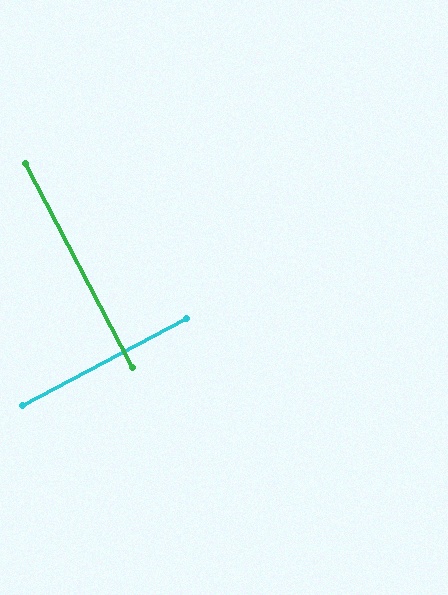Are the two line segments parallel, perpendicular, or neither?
Perpendicular — they meet at approximately 90°.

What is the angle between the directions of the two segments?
Approximately 90 degrees.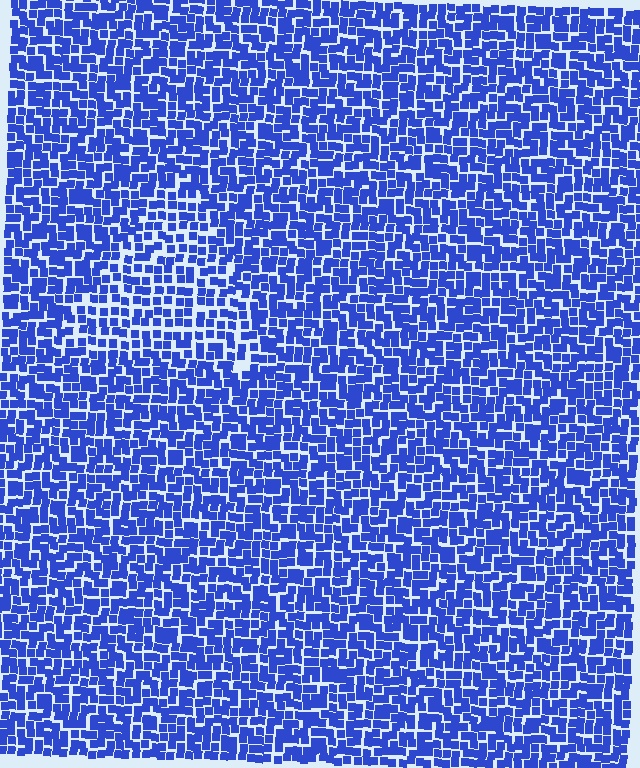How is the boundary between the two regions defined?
The boundary is defined by a change in element density (approximately 1.5x ratio). All elements are the same color, size, and shape.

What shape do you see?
I see a triangle.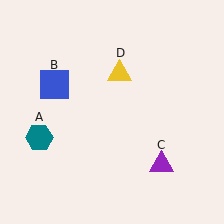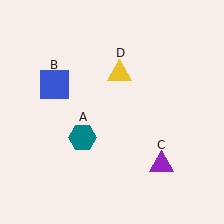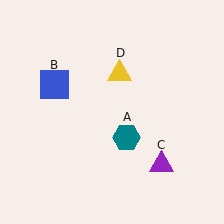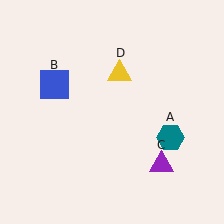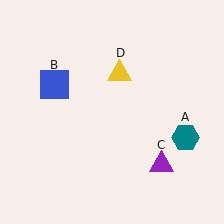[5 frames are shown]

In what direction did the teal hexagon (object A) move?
The teal hexagon (object A) moved right.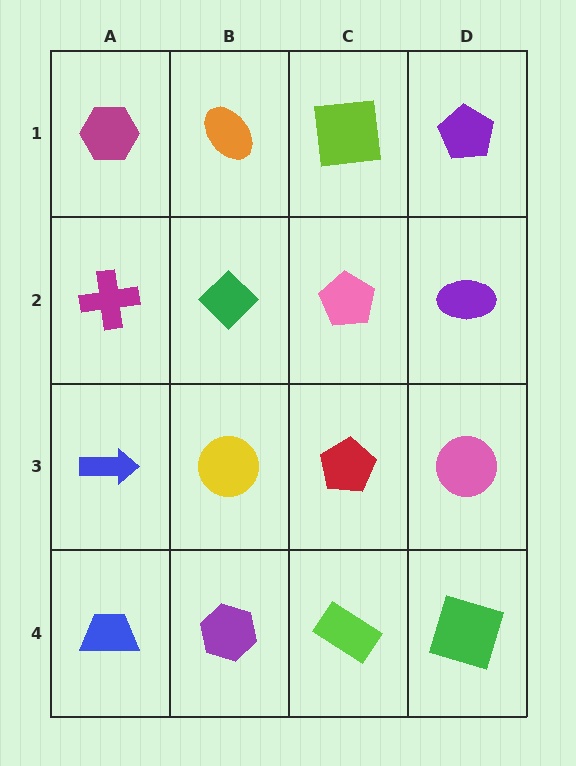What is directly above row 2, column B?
An orange ellipse.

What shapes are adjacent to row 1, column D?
A purple ellipse (row 2, column D), a lime square (row 1, column C).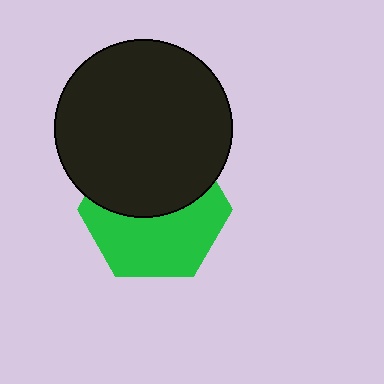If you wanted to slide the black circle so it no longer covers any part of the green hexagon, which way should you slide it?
Slide it up — that is the most direct way to separate the two shapes.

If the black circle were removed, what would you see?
You would see the complete green hexagon.